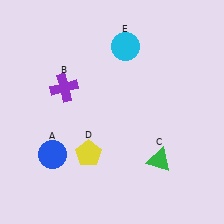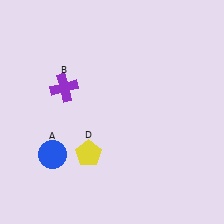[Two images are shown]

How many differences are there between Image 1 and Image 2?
There are 2 differences between the two images.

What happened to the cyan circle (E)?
The cyan circle (E) was removed in Image 2. It was in the top-right area of Image 1.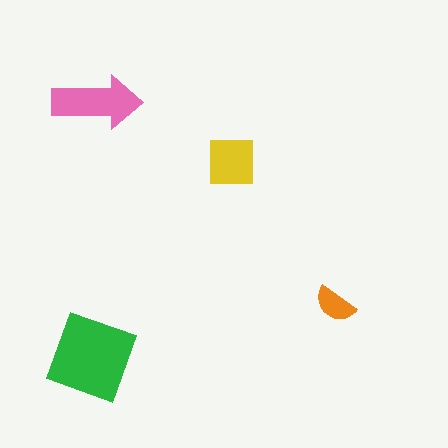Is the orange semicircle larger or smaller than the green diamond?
Smaller.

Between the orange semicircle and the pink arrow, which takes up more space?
The pink arrow.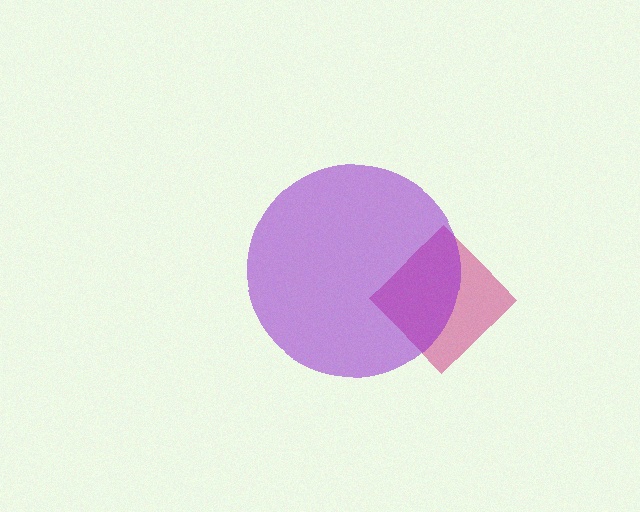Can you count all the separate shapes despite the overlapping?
Yes, there are 2 separate shapes.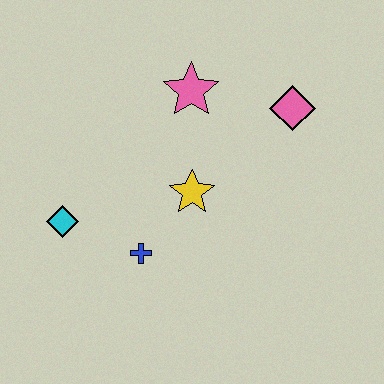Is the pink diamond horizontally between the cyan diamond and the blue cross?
No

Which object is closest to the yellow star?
The blue cross is closest to the yellow star.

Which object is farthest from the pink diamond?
The cyan diamond is farthest from the pink diamond.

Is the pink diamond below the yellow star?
No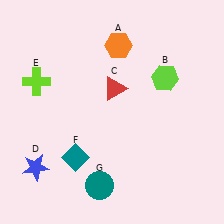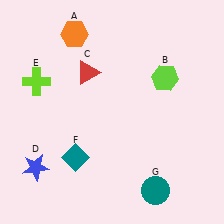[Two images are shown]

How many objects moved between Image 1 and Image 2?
3 objects moved between the two images.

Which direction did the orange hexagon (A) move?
The orange hexagon (A) moved left.